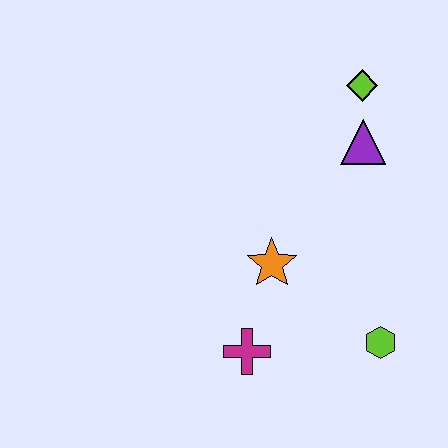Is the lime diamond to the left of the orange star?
No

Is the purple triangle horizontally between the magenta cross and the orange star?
No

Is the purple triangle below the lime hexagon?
No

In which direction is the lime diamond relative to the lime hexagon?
The lime diamond is above the lime hexagon.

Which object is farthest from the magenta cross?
The lime diamond is farthest from the magenta cross.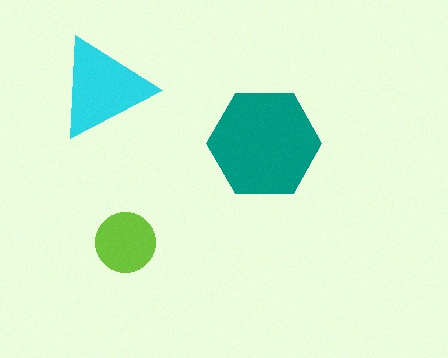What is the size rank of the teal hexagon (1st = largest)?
1st.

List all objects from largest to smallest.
The teal hexagon, the cyan triangle, the lime circle.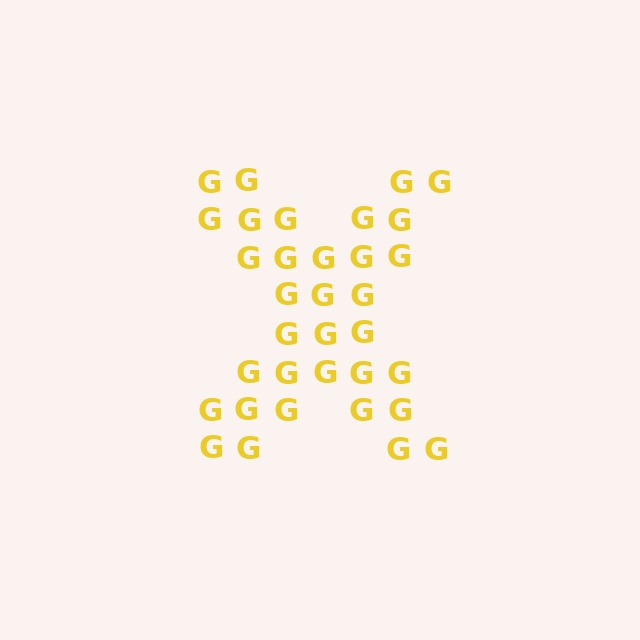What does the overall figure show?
The overall figure shows the letter X.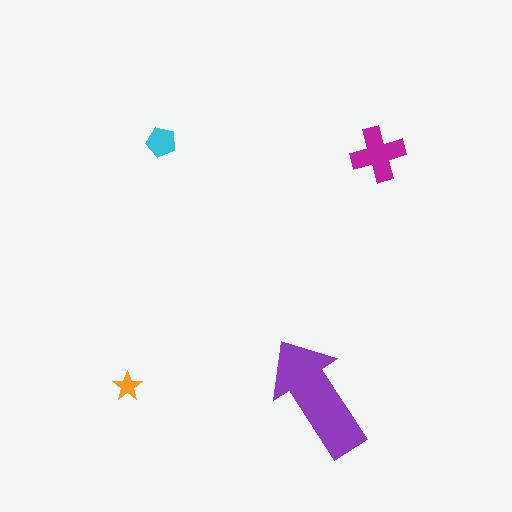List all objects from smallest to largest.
The orange star, the cyan pentagon, the magenta cross, the purple arrow.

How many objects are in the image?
There are 4 objects in the image.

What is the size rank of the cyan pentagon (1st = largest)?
3rd.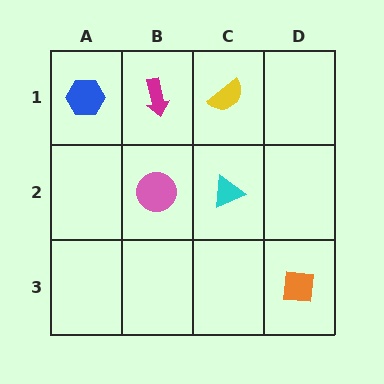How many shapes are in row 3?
1 shape.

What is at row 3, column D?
An orange square.